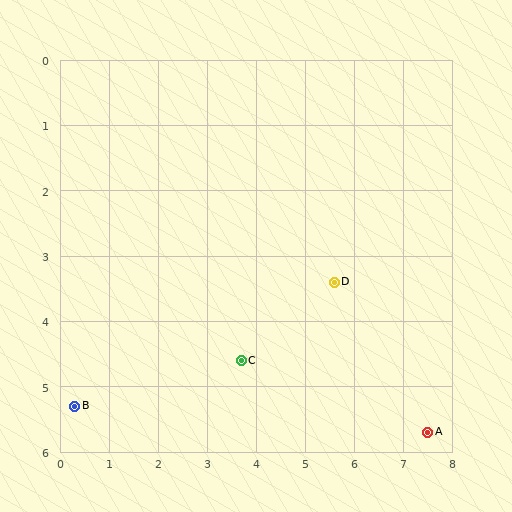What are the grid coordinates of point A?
Point A is at approximately (7.5, 5.7).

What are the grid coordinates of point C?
Point C is at approximately (3.7, 4.6).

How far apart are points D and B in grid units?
Points D and B are about 5.6 grid units apart.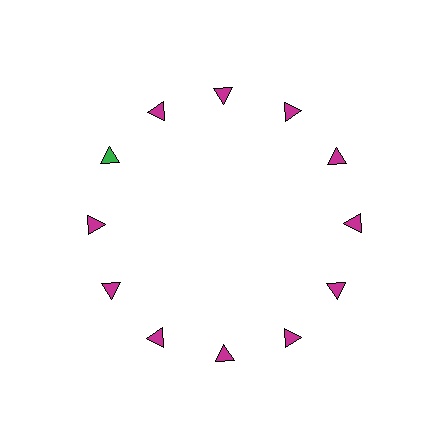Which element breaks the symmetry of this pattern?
The green triangle at roughly the 10 o'clock position breaks the symmetry. All other shapes are magenta triangles.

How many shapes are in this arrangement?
There are 12 shapes arranged in a ring pattern.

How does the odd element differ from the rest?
It has a different color: green instead of magenta.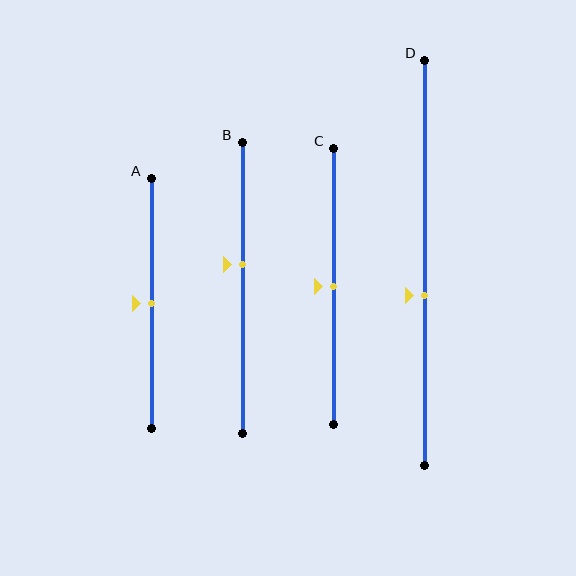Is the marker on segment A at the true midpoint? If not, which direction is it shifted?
Yes, the marker on segment A is at the true midpoint.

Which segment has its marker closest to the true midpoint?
Segment A has its marker closest to the true midpoint.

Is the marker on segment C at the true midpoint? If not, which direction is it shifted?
Yes, the marker on segment C is at the true midpoint.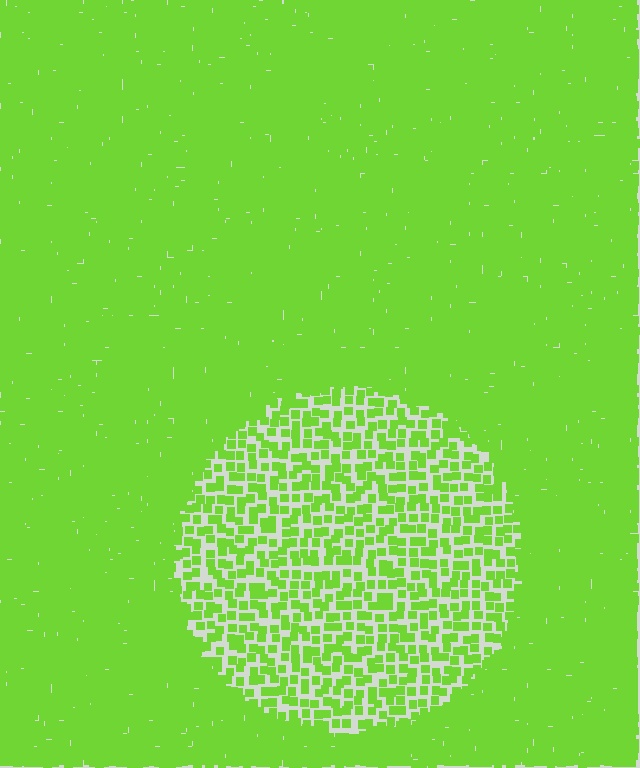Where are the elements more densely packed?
The elements are more densely packed outside the circle boundary.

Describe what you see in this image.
The image contains small lime elements arranged at two different densities. A circle-shaped region is visible where the elements are less densely packed than the surrounding area.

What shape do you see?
I see a circle.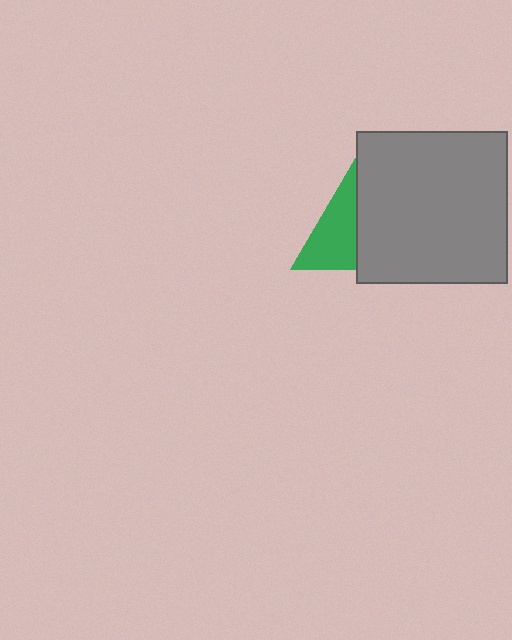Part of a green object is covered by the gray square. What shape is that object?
It is a triangle.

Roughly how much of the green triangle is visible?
About half of it is visible (roughly 50%).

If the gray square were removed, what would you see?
You would see the complete green triangle.